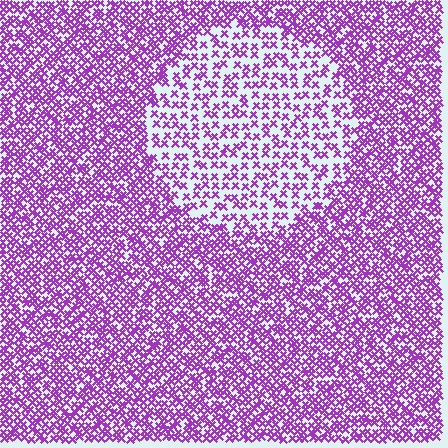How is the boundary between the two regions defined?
The boundary is defined by a change in element density (approximately 2.0x ratio). All elements are the same color, size, and shape.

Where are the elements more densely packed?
The elements are more densely packed outside the circle boundary.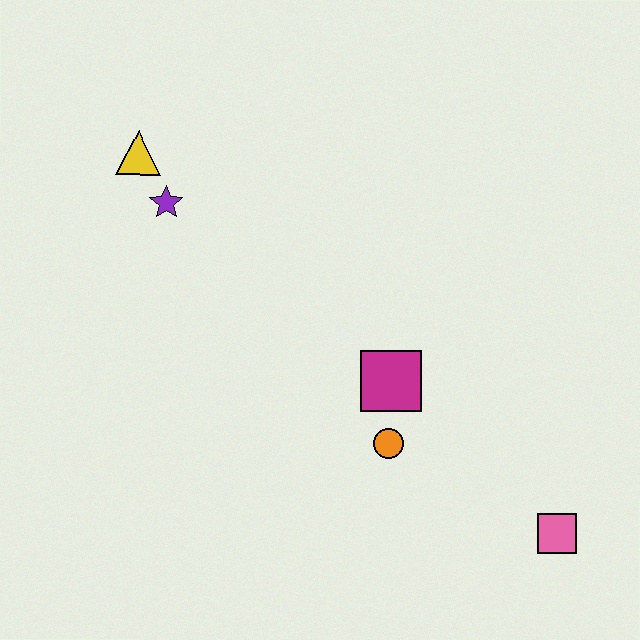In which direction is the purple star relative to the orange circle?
The purple star is above the orange circle.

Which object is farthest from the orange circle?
The yellow triangle is farthest from the orange circle.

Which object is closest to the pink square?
The orange circle is closest to the pink square.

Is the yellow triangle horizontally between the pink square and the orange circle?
No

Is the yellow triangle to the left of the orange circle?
Yes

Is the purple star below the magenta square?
No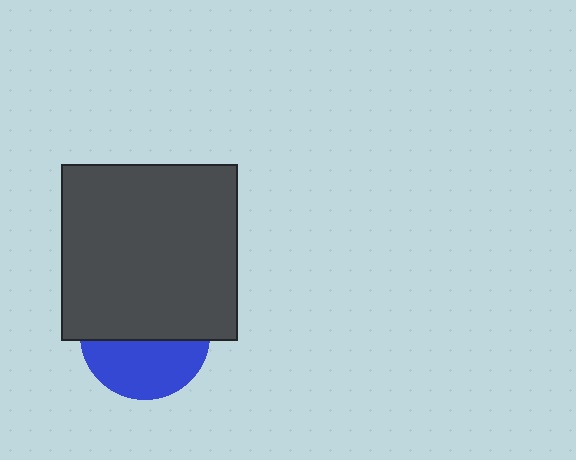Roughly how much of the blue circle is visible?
A small part of it is visible (roughly 44%).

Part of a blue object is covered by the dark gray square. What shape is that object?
It is a circle.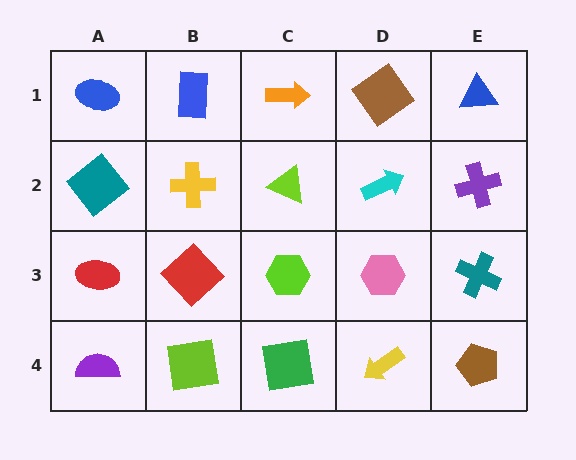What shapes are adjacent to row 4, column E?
A teal cross (row 3, column E), a yellow arrow (row 4, column D).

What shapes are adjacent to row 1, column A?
A teal diamond (row 2, column A), a blue rectangle (row 1, column B).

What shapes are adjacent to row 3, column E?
A purple cross (row 2, column E), a brown pentagon (row 4, column E), a pink hexagon (row 3, column D).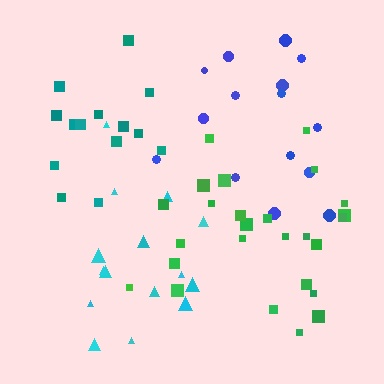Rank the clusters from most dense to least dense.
green, teal, blue, cyan.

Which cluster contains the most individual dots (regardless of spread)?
Green (26).